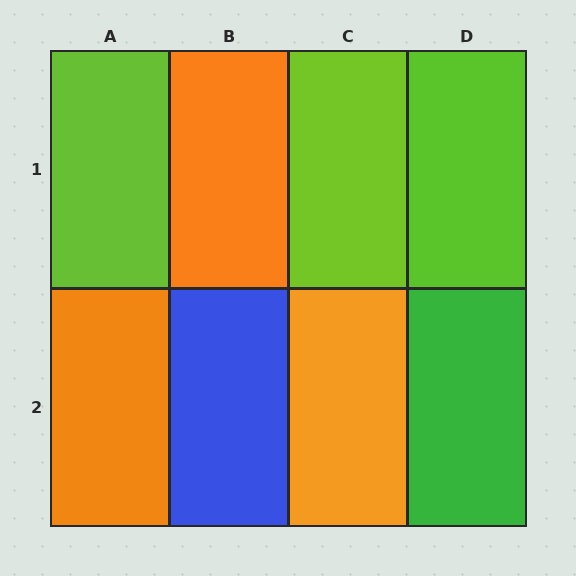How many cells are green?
1 cell is green.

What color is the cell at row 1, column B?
Orange.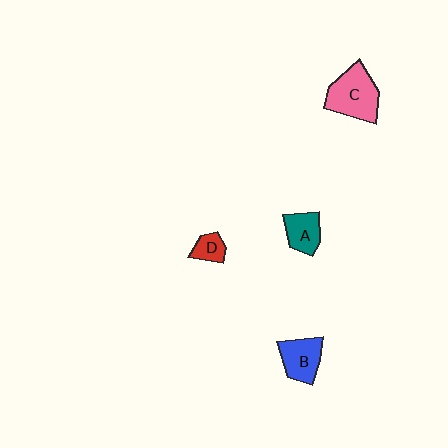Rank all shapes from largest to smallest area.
From largest to smallest: C (pink), B (blue), A (teal), D (red).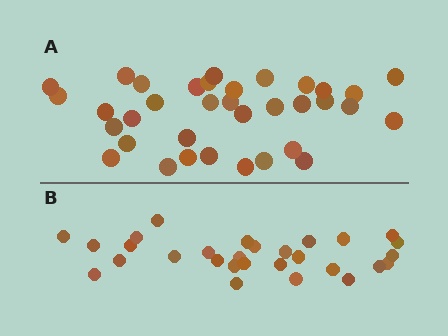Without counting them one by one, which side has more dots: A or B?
Region A (the top region) has more dots.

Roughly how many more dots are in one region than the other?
Region A has about 6 more dots than region B.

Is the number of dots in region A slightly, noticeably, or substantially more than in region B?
Region A has only slightly more — the two regions are fairly close. The ratio is roughly 1.2 to 1.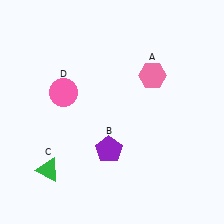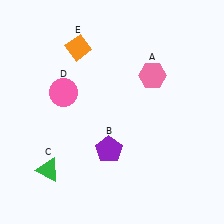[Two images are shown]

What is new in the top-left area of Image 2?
An orange diamond (E) was added in the top-left area of Image 2.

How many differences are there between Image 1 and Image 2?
There is 1 difference between the two images.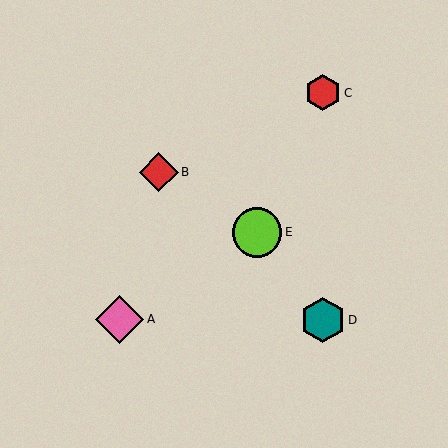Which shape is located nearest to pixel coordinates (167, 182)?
The red diamond (labeled B) at (159, 172) is nearest to that location.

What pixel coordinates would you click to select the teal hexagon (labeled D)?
Click at (323, 320) to select the teal hexagon D.